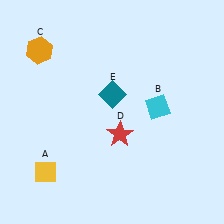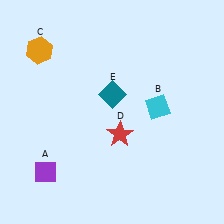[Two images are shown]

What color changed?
The diamond (A) changed from yellow in Image 1 to purple in Image 2.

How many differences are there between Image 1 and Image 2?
There is 1 difference between the two images.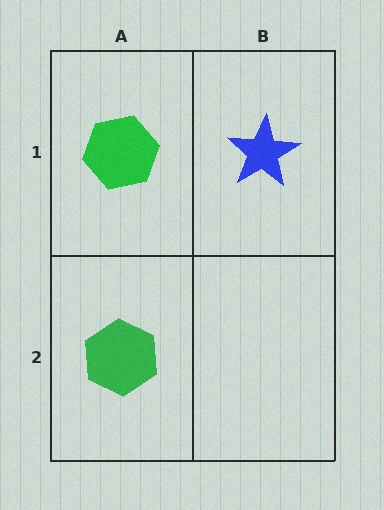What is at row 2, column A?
A green hexagon.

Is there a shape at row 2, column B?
No, that cell is empty.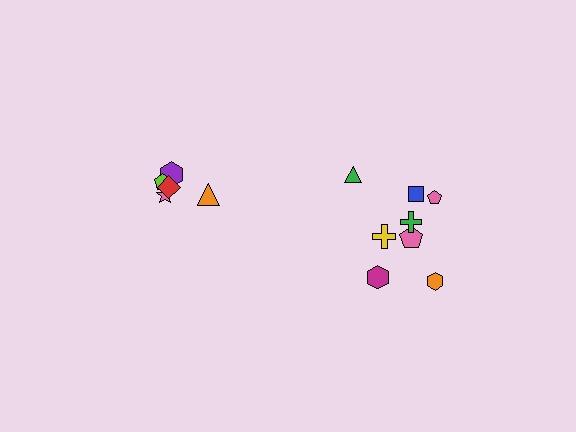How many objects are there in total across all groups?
There are 13 objects.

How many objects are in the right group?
There are 8 objects.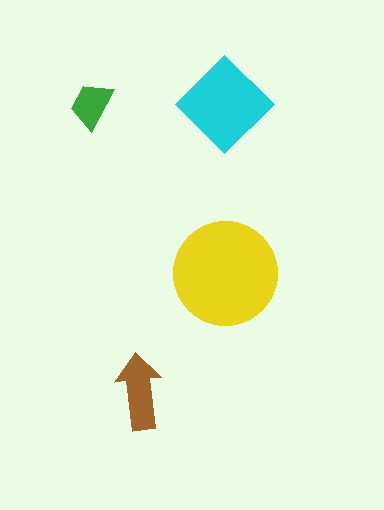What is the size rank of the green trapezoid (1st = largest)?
4th.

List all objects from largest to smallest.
The yellow circle, the cyan diamond, the brown arrow, the green trapezoid.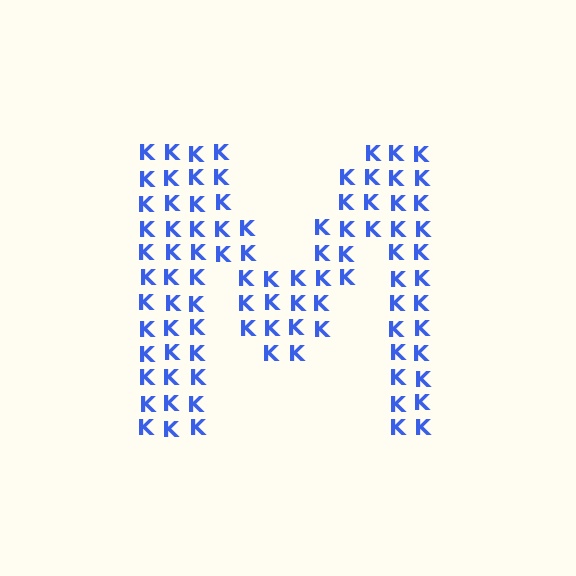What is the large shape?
The large shape is the letter M.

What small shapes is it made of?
It is made of small letter K's.